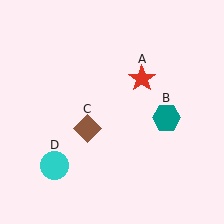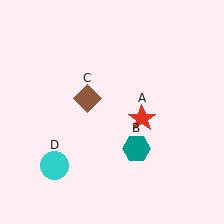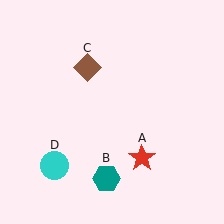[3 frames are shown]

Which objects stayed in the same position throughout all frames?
Cyan circle (object D) remained stationary.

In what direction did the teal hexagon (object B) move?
The teal hexagon (object B) moved down and to the left.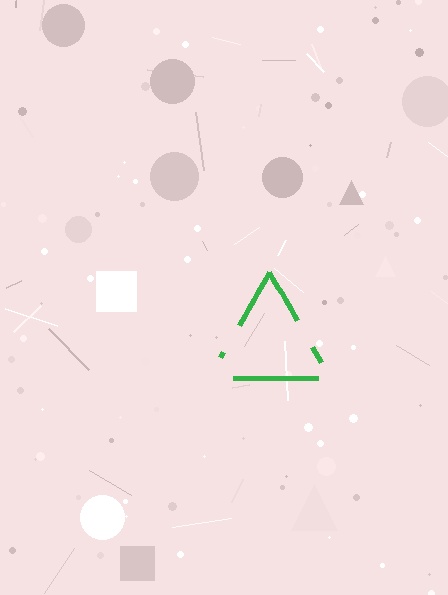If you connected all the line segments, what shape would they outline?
They would outline a triangle.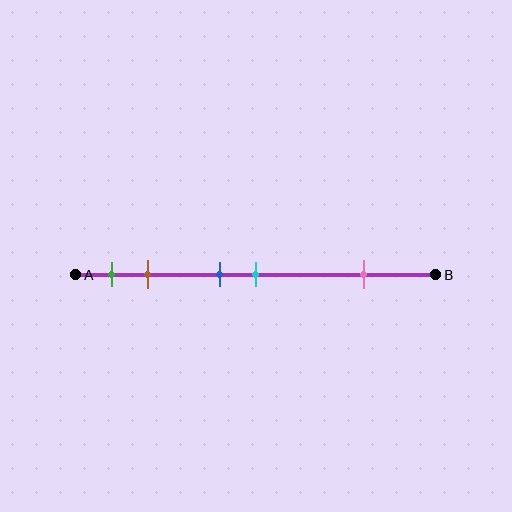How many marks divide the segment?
There are 5 marks dividing the segment.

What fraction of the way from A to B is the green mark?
The green mark is approximately 10% (0.1) of the way from A to B.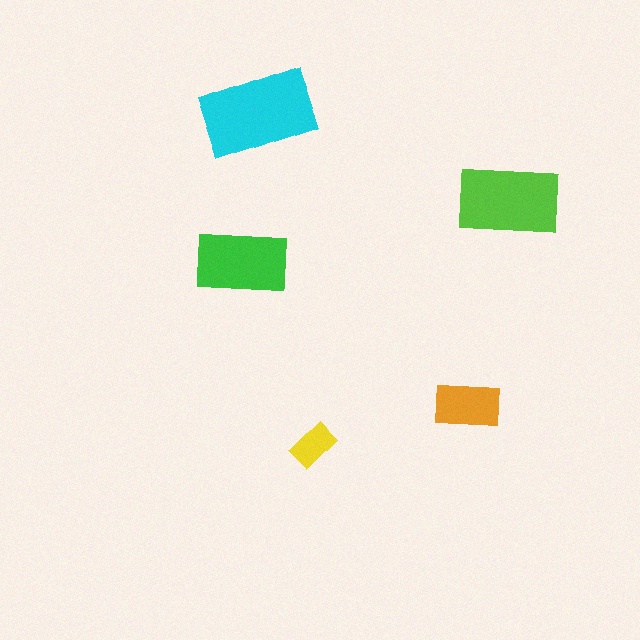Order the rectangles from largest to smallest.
the cyan one, the lime one, the green one, the orange one, the yellow one.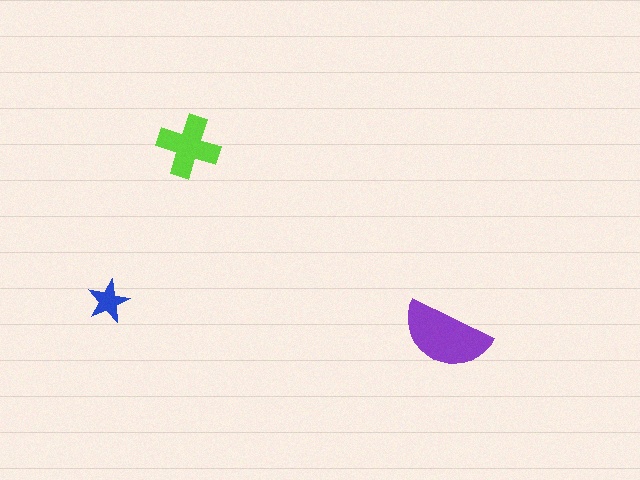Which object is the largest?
The purple semicircle.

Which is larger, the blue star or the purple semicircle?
The purple semicircle.